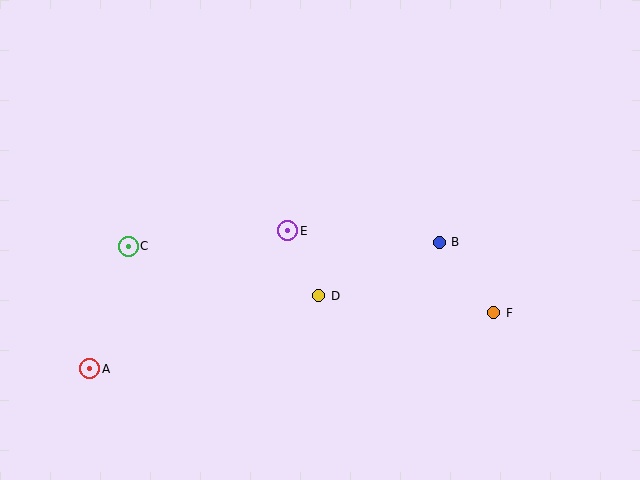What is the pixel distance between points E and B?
The distance between E and B is 152 pixels.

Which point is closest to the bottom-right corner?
Point F is closest to the bottom-right corner.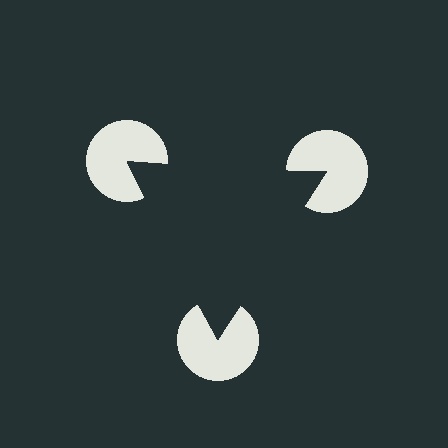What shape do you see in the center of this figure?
An illusory triangle — its edges are inferred from the aligned wedge cuts in the pac-man discs, not physically drawn.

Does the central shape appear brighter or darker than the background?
It typically appears slightly darker than the background, even though no actual brightness change is drawn.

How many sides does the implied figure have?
3 sides.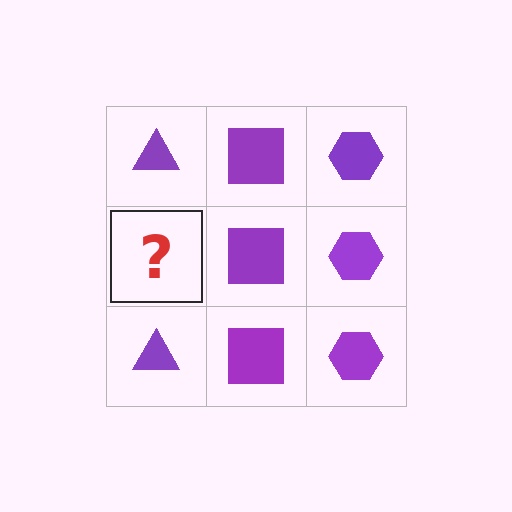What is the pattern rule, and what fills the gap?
The rule is that each column has a consistent shape. The gap should be filled with a purple triangle.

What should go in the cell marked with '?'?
The missing cell should contain a purple triangle.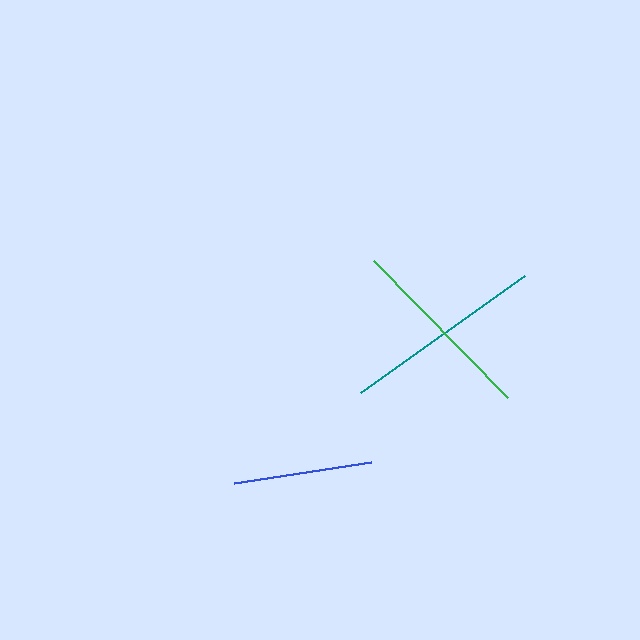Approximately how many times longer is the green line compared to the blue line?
The green line is approximately 1.4 times the length of the blue line.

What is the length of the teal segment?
The teal segment is approximately 201 pixels long.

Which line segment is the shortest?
The blue line is the shortest at approximately 138 pixels.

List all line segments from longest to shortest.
From longest to shortest: teal, green, blue.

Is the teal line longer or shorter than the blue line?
The teal line is longer than the blue line.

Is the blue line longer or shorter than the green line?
The green line is longer than the blue line.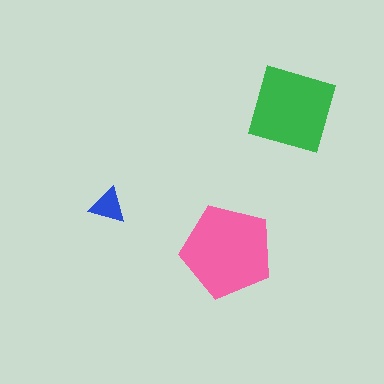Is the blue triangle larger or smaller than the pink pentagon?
Smaller.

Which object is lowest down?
The pink pentagon is bottommost.